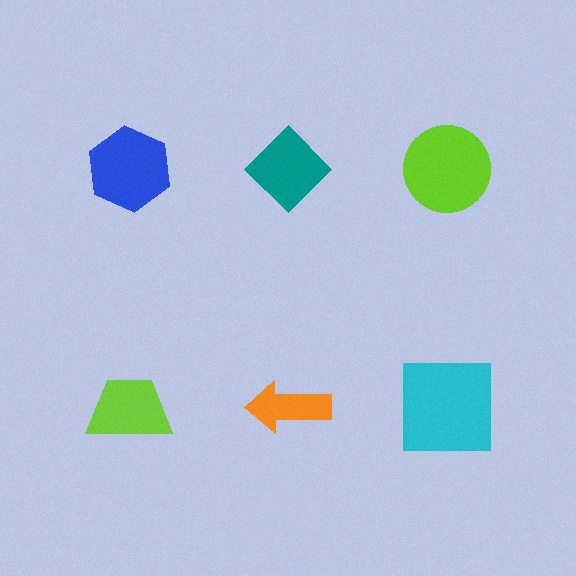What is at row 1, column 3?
A lime circle.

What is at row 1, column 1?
A blue hexagon.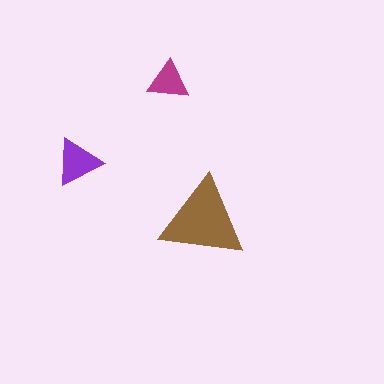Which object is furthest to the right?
The brown triangle is rightmost.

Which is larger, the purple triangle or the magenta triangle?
The purple one.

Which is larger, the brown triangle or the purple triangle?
The brown one.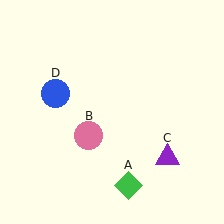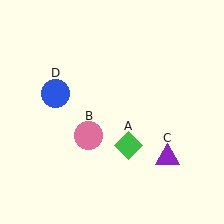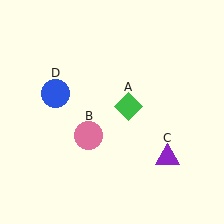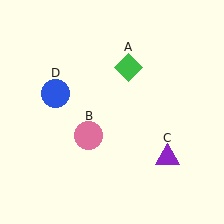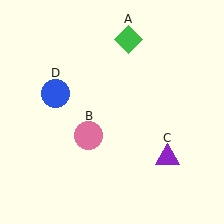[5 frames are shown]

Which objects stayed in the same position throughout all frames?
Pink circle (object B) and purple triangle (object C) and blue circle (object D) remained stationary.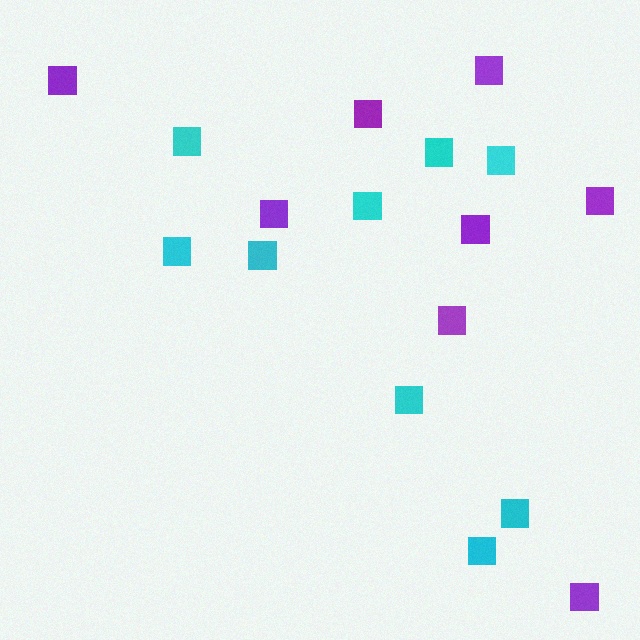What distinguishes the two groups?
There are 2 groups: one group of cyan squares (9) and one group of purple squares (8).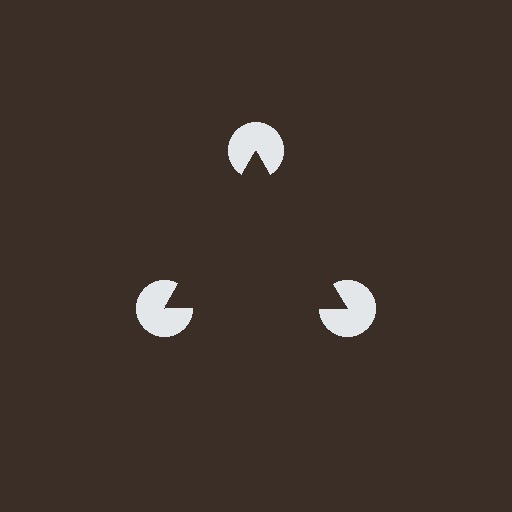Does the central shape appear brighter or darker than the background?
It typically appears slightly darker than the background, even though no actual brightness change is drawn.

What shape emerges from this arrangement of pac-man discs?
An illusory triangle — its edges are inferred from the aligned wedge cuts in the pac-man discs, not physically drawn.